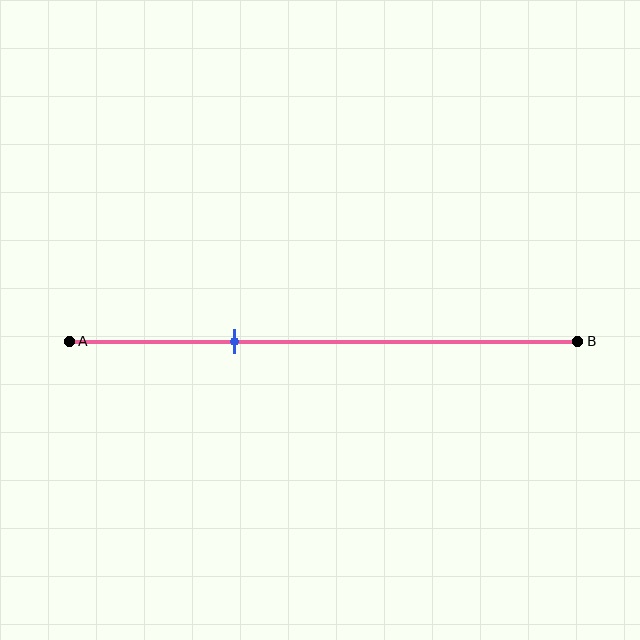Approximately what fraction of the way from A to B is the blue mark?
The blue mark is approximately 35% of the way from A to B.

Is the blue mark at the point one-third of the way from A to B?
Yes, the mark is approximately at the one-third point.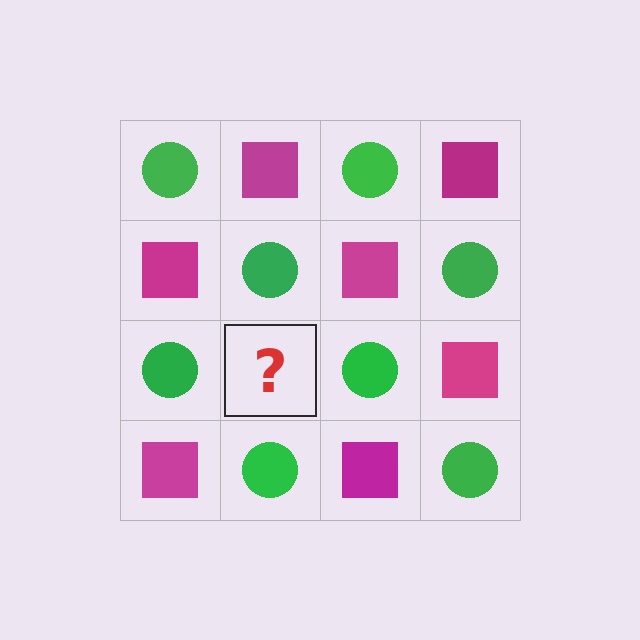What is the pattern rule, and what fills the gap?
The rule is that it alternates green circle and magenta square in a checkerboard pattern. The gap should be filled with a magenta square.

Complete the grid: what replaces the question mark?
The question mark should be replaced with a magenta square.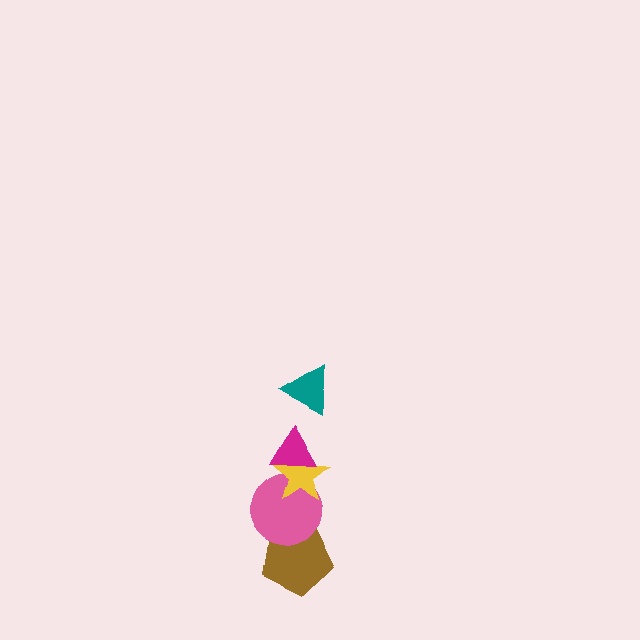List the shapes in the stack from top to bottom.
From top to bottom: the teal triangle, the magenta triangle, the yellow star, the pink circle, the brown pentagon.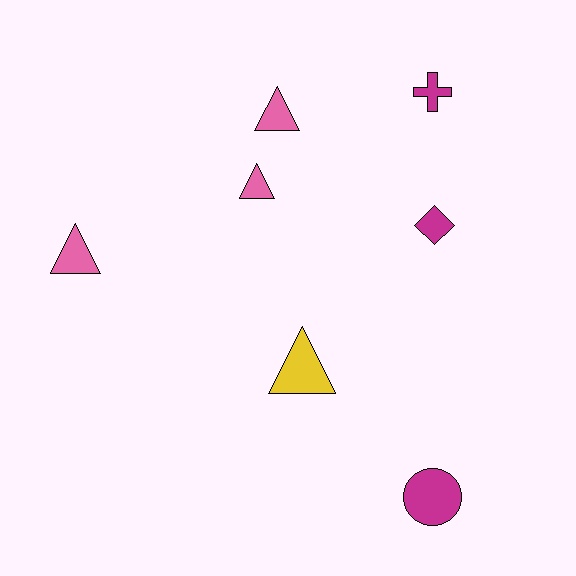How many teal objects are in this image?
There are no teal objects.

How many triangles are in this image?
There are 4 triangles.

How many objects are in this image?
There are 7 objects.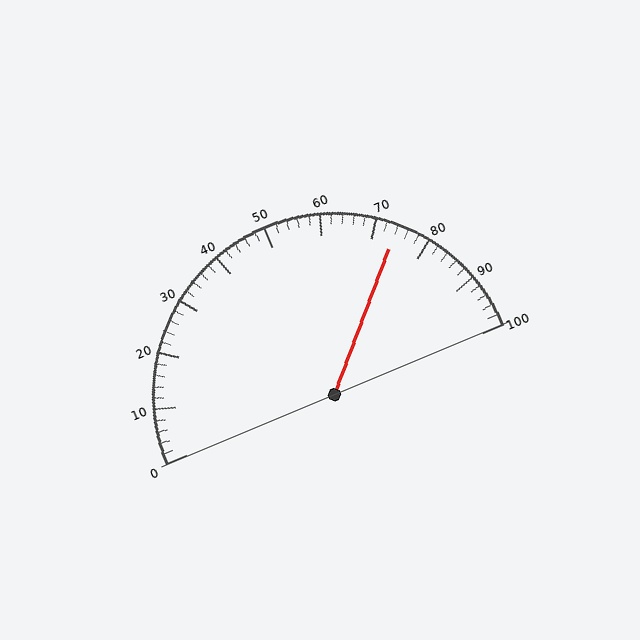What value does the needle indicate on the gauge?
The needle indicates approximately 74.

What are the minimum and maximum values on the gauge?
The gauge ranges from 0 to 100.